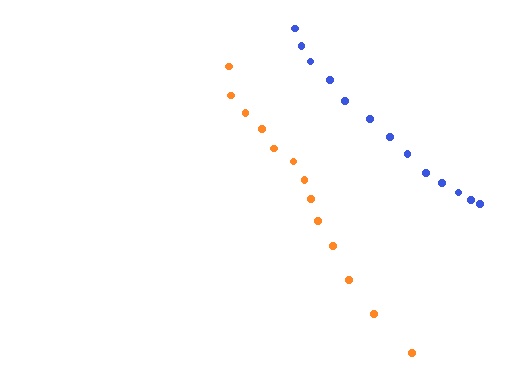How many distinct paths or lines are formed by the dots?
There are 2 distinct paths.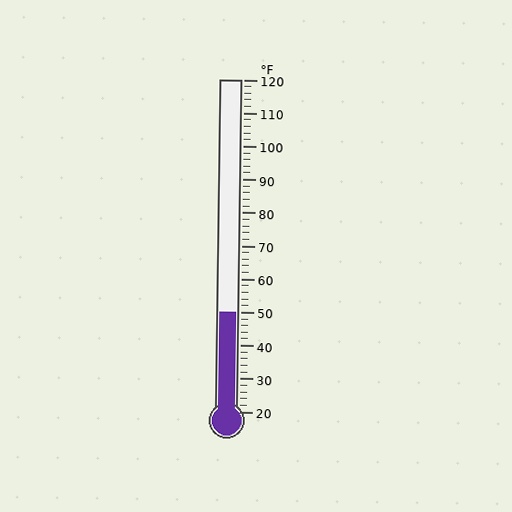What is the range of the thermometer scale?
The thermometer scale ranges from 20°F to 120°F.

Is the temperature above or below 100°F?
The temperature is below 100°F.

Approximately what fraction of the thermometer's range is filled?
The thermometer is filled to approximately 30% of its range.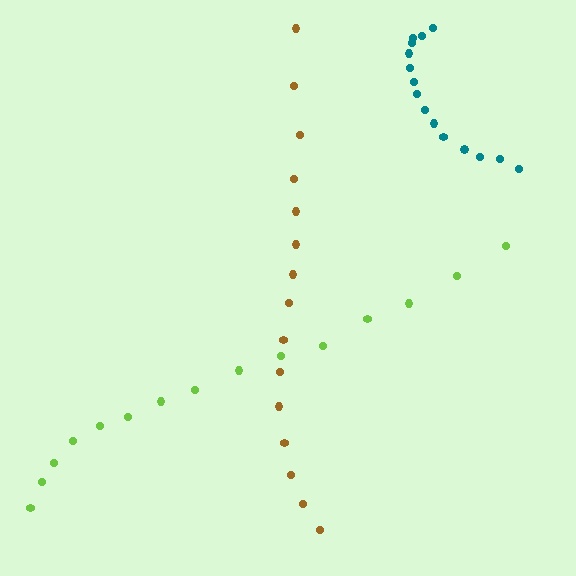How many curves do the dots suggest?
There are 3 distinct paths.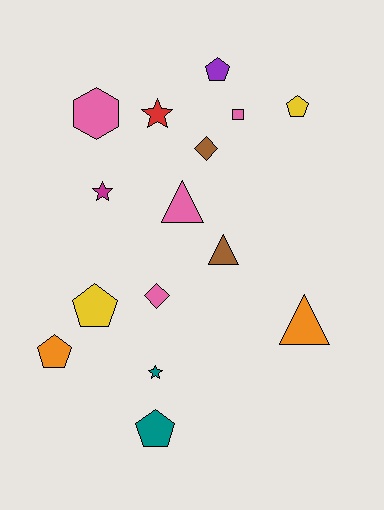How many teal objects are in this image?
There are 2 teal objects.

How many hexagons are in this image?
There is 1 hexagon.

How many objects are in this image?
There are 15 objects.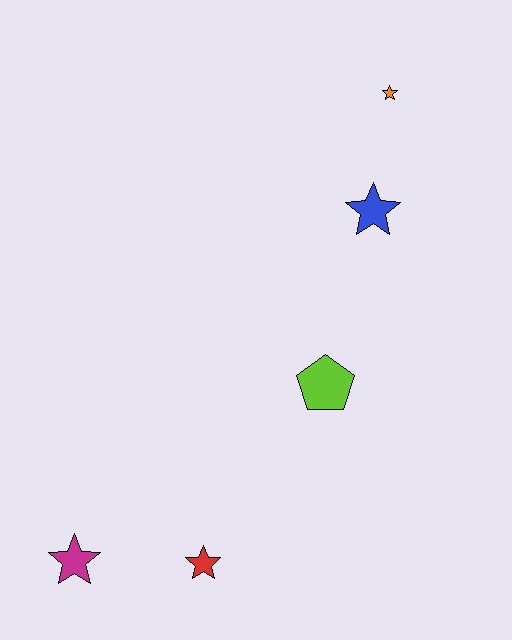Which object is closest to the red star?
The magenta star is closest to the red star.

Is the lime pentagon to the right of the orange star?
No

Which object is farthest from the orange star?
The magenta star is farthest from the orange star.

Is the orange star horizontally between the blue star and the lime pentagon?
No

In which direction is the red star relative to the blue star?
The red star is below the blue star.